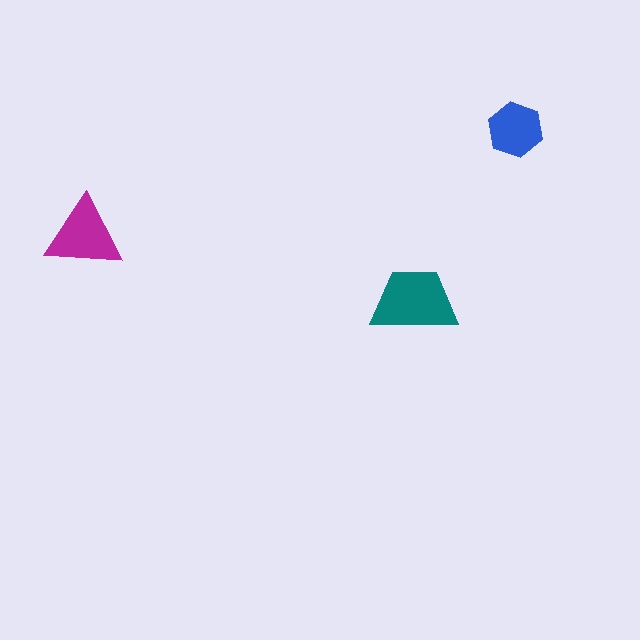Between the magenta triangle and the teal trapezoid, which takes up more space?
The teal trapezoid.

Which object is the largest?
The teal trapezoid.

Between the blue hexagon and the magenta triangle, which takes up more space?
The magenta triangle.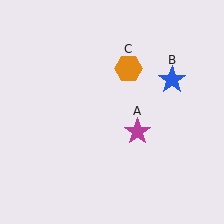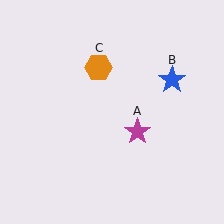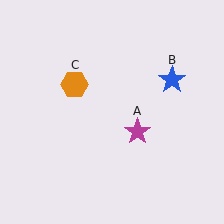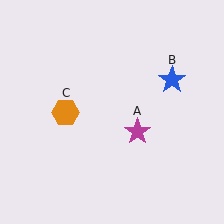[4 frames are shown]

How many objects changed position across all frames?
1 object changed position: orange hexagon (object C).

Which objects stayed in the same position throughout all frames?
Magenta star (object A) and blue star (object B) remained stationary.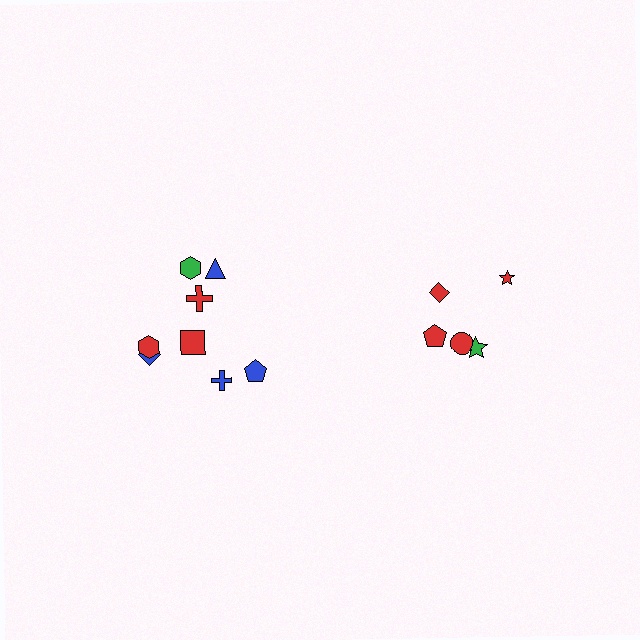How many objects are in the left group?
There are 8 objects.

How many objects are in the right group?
There are 5 objects.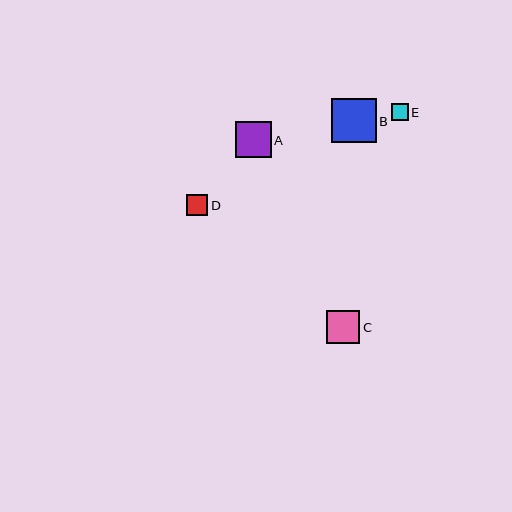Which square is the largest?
Square B is the largest with a size of approximately 45 pixels.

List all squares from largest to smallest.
From largest to smallest: B, A, C, D, E.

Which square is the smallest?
Square E is the smallest with a size of approximately 17 pixels.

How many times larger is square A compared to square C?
Square A is approximately 1.1 times the size of square C.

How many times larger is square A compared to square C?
Square A is approximately 1.1 times the size of square C.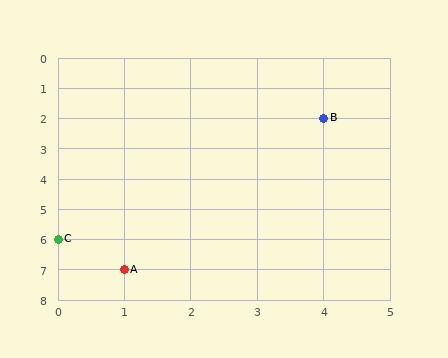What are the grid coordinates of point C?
Point C is at grid coordinates (0, 6).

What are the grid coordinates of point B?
Point B is at grid coordinates (4, 2).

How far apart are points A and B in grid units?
Points A and B are 3 columns and 5 rows apart (about 5.8 grid units diagonally).